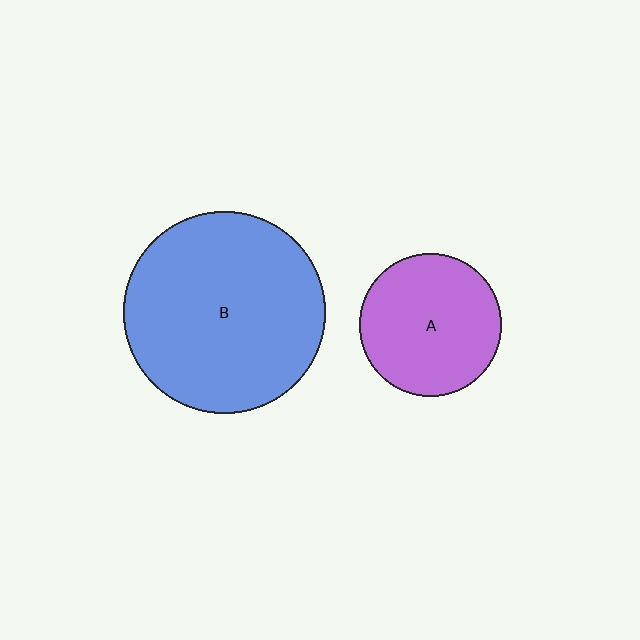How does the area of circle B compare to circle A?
Approximately 2.0 times.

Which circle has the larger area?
Circle B (blue).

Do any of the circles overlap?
No, none of the circles overlap.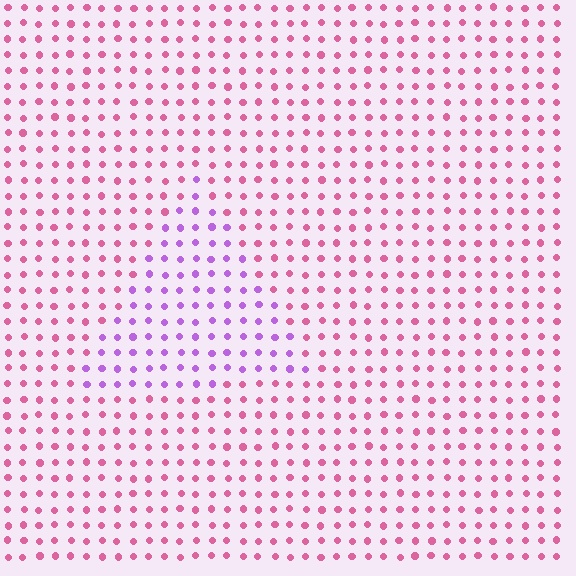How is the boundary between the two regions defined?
The boundary is defined purely by a slight shift in hue (about 49 degrees). Spacing, size, and orientation are identical on both sides.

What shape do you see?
I see a triangle.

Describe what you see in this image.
The image is filled with small pink elements in a uniform arrangement. A triangle-shaped region is visible where the elements are tinted to a slightly different hue, forming a subtle color boundary.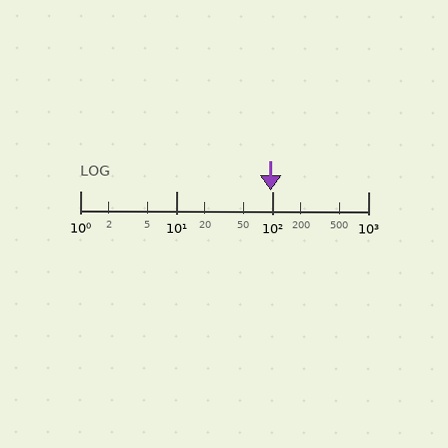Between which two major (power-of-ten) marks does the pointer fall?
The pointer is between 10 and 100.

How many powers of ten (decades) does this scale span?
The scale spans 3 decades, from 1 to 1000.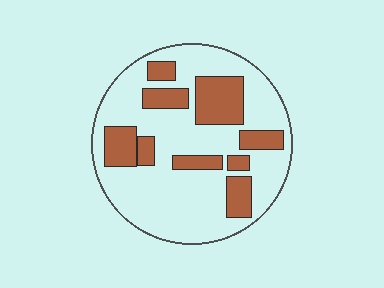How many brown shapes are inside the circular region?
9.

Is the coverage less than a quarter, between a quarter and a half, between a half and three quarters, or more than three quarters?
Between a quarter and a half.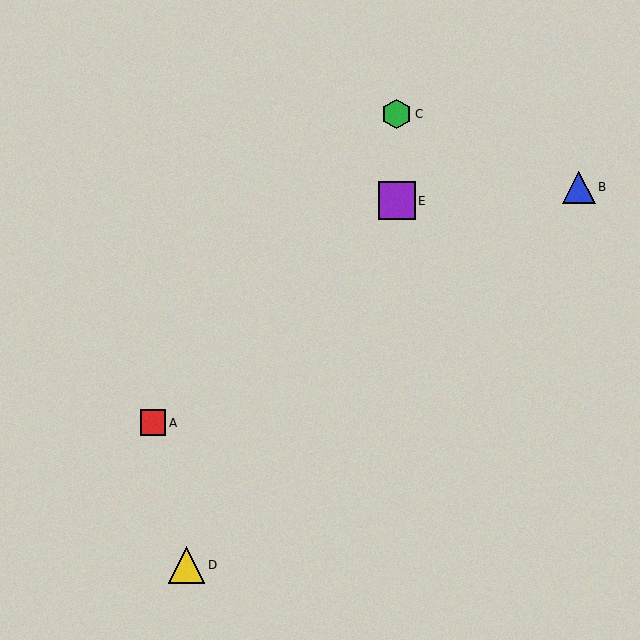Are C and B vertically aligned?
No, C is at x≈397 and B is at x≈579.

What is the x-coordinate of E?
Object E is at x≈397.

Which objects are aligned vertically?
Objects C, E are aligned vertically.